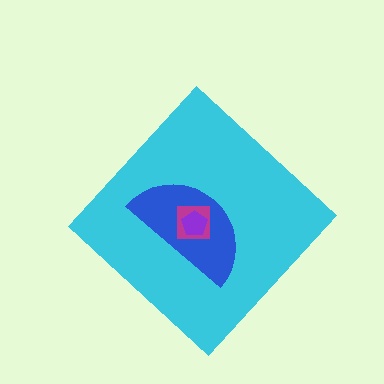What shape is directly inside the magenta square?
The purple pentagon.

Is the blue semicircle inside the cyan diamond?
Yes.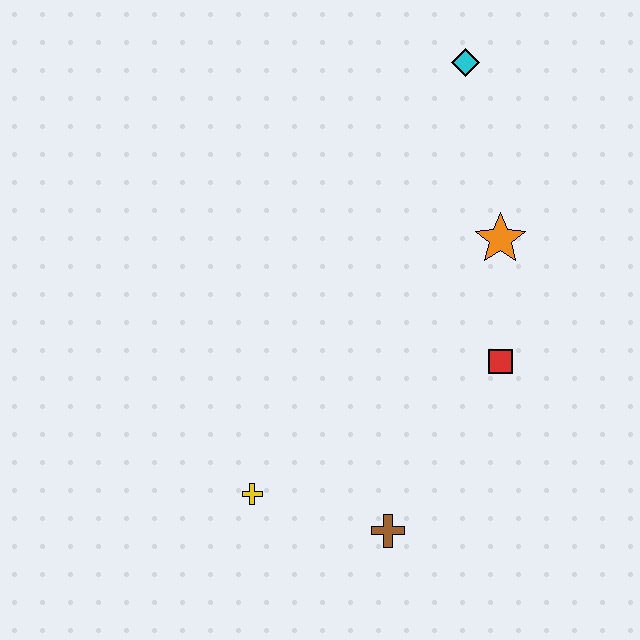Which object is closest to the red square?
The orange star is closest to the red square.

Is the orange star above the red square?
Yes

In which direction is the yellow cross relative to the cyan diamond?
The yellow cross is below the cyan diamond.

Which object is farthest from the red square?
The cyan diamond is farthest from the red square.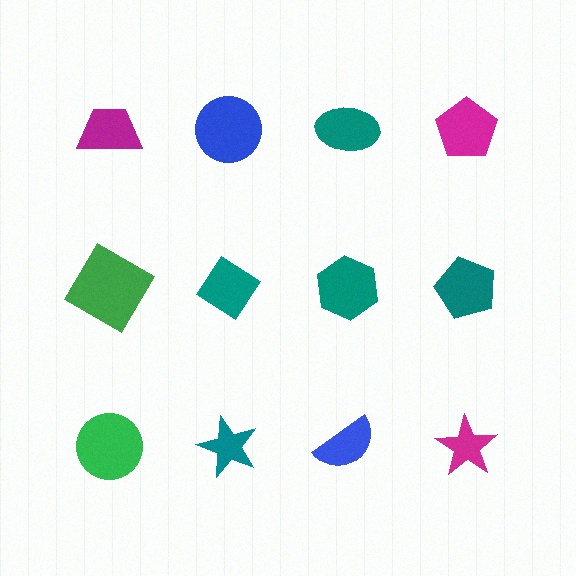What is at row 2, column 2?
A teal diamond.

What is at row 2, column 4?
A teal pentagon.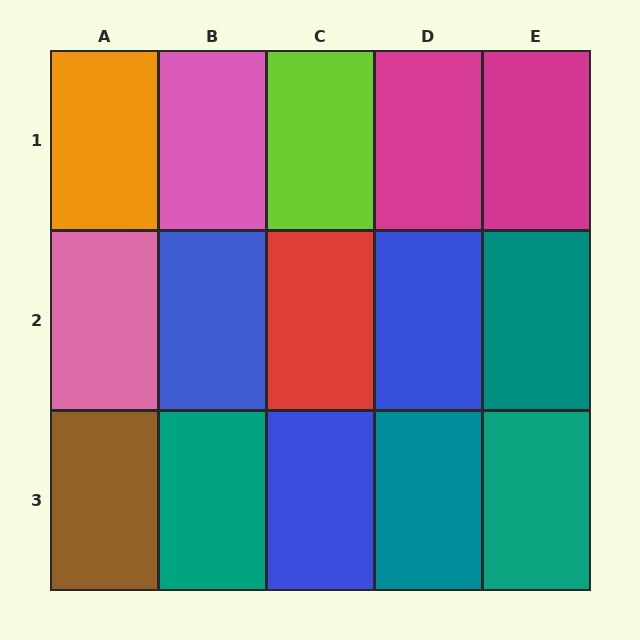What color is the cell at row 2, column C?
Red.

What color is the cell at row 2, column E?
Teal.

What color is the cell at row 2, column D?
Blue.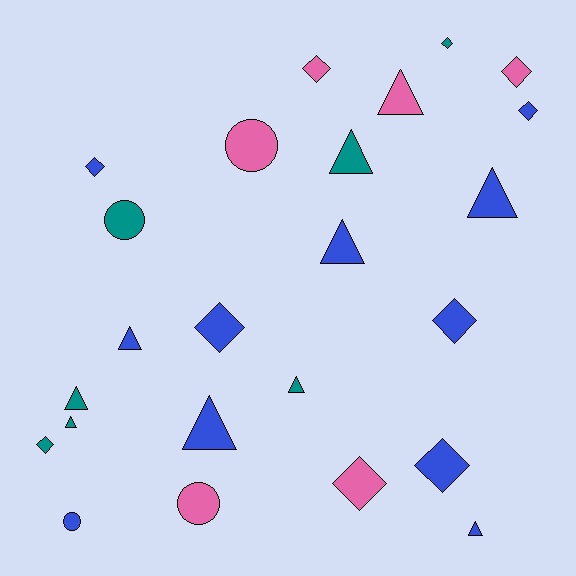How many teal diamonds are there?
There are 2 teal diamonds.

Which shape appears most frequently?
Triangle, with 10 objects.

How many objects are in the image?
There are 24 objects.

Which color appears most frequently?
Blue, with 11 objects.